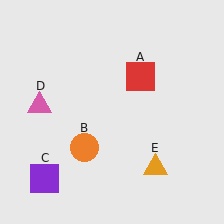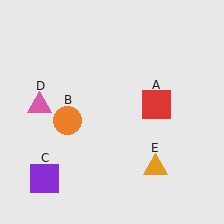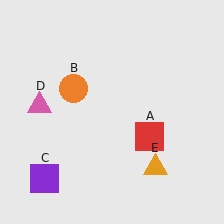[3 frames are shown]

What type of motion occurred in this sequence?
The red square (object A), orange circle (object B) rotated clockwise around the center of the scene.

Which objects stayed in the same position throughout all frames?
Purple square (object C) and pink triangle (object D) and orange triangle (object E) remained stationary.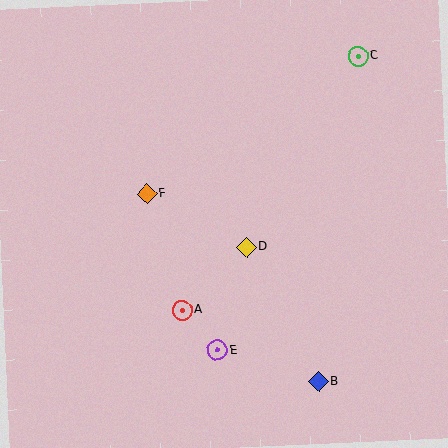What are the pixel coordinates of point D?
Point D is at (246, 247).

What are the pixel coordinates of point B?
Point B is at (318, 382).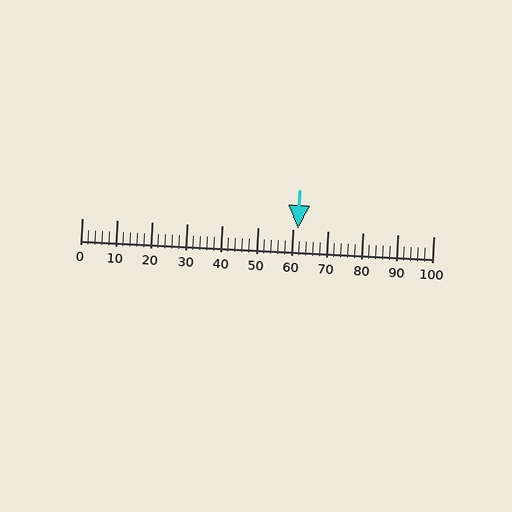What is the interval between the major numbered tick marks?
The major tick marks are spaced 10 units apart.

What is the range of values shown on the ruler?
The ruler shows values from 0 to 100.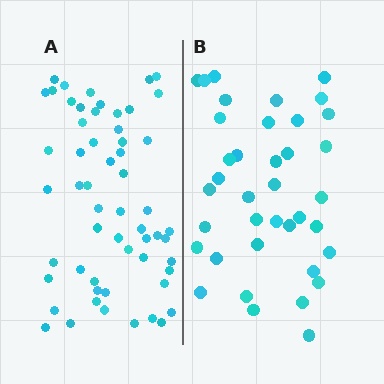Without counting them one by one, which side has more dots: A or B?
Region A (the left region) has more dots.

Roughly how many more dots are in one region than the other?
Region A has approximately 20 more dots than region B.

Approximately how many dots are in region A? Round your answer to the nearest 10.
About 60 dots. (The exact count is 57, which rounds to 60.)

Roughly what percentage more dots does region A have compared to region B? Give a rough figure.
About 50% more.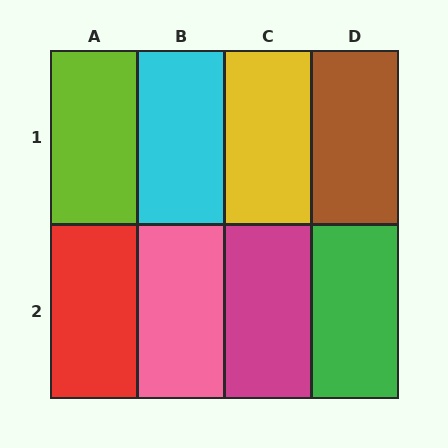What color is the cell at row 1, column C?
Yellow.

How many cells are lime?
1 cell is lime.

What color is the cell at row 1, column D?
Brown.